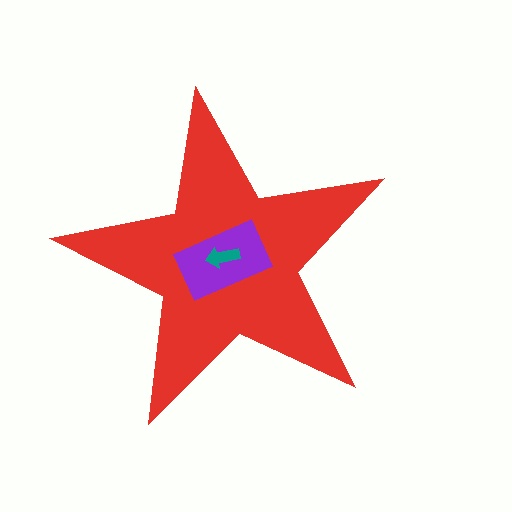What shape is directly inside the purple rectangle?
The teal arrow.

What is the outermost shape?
The red star.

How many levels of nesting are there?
3.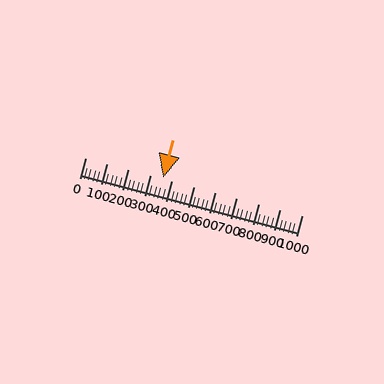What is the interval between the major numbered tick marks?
The major tick marks are spaced 100 units apart.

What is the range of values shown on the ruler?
The ruler shows values from 0 to 1000.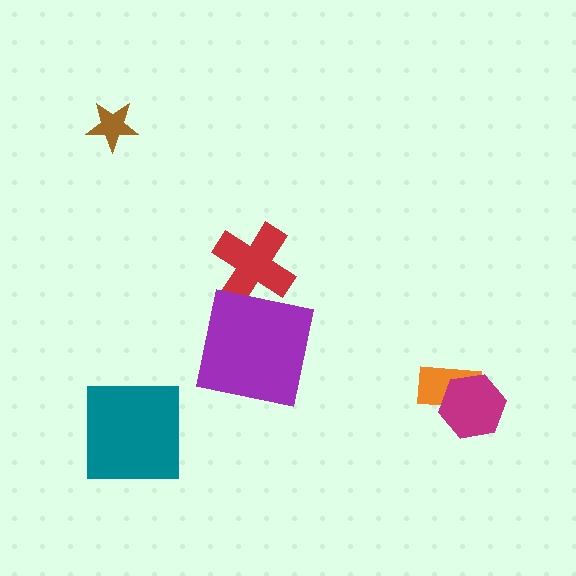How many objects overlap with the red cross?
0 objects overlap with the red cross.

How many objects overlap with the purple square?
0 objects overlap with the purple square.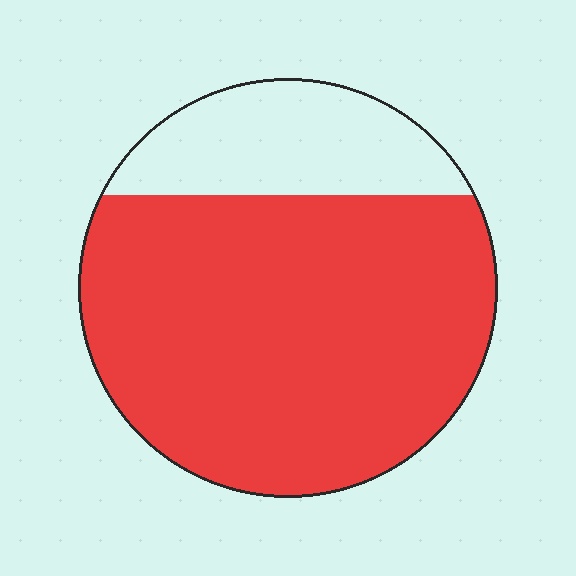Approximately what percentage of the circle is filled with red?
Approximately 75%.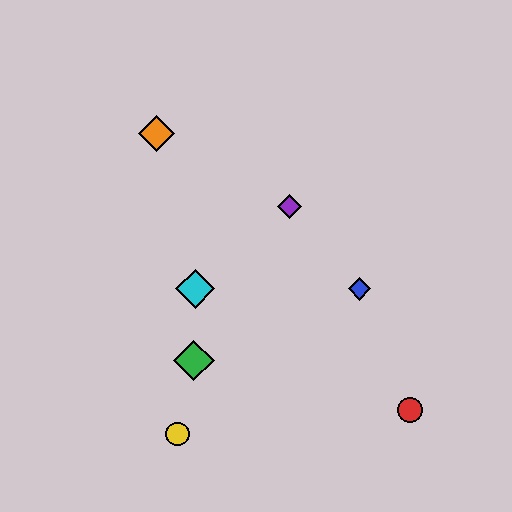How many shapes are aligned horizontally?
2 shapes (the blue diamond, the cyan diamond) are aligned horizontally.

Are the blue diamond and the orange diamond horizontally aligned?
No, the blue diamond is at y≈289 and the orange diamond is at y≈134.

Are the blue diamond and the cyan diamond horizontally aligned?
Yes, both are at y≈289.